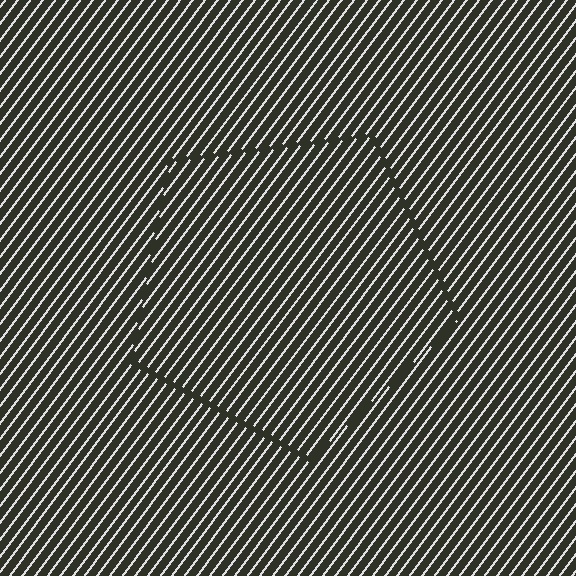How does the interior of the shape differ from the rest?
The interior of the shape contains the same grating, shifted by half a period — the contour is defined by the phase discontinuity where line-ends from the inner and outer gratings abut.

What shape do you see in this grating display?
An illusory pentagon. The interior of the shape contains the same grating, shifted by half a period — the contour is defined by the phase discontinuity where line-ends from the inner and outer gratings abut.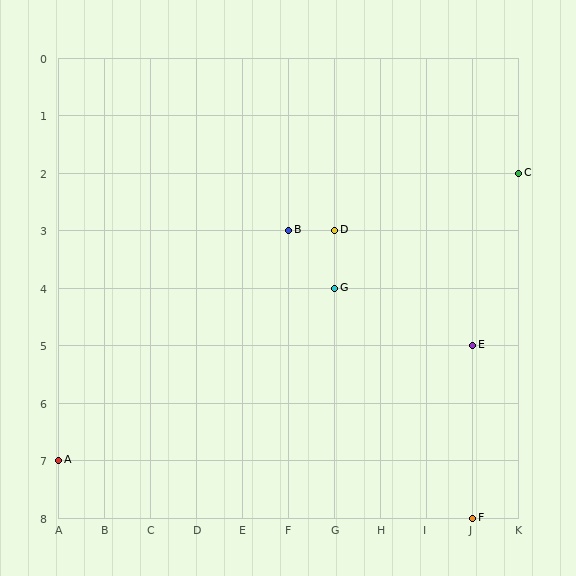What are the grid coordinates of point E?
Point E is at grid coordinates (J, 5).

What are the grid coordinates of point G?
Point G is at grid coordinates (G, 4).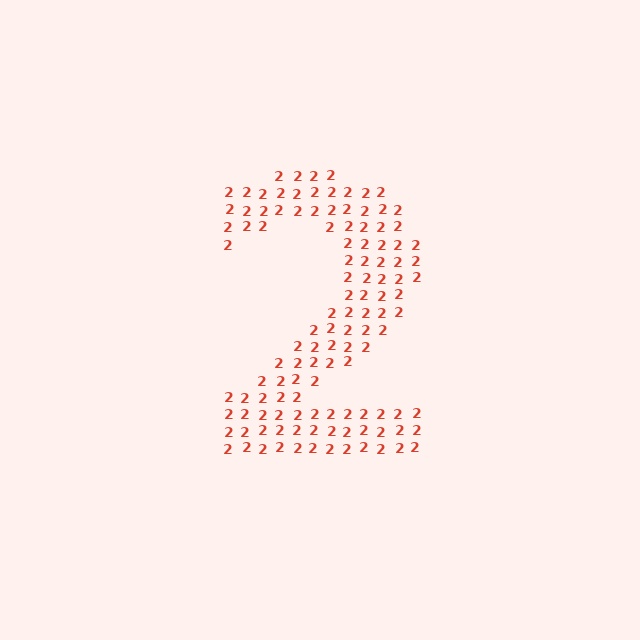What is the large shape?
The large shape is the digit 2.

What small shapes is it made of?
It is made of small digit 2's.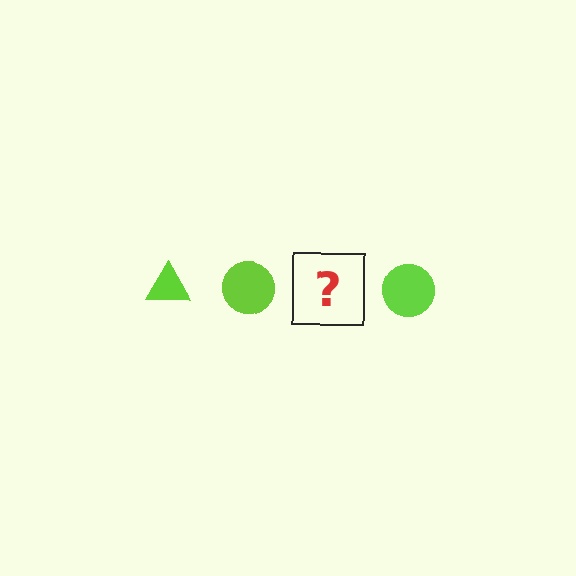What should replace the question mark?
The question mark should be replaced with a lime triangle.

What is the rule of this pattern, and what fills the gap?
The rule is that the pattern cycles through triangle, circle shapes in lime. The gap should be filled with a lime triangle.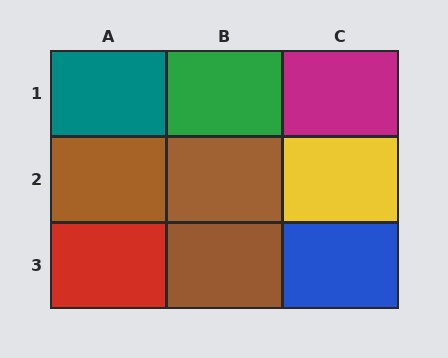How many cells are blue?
1 cell is blue.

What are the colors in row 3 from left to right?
Red, brown, blue.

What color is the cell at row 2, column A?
Brown.